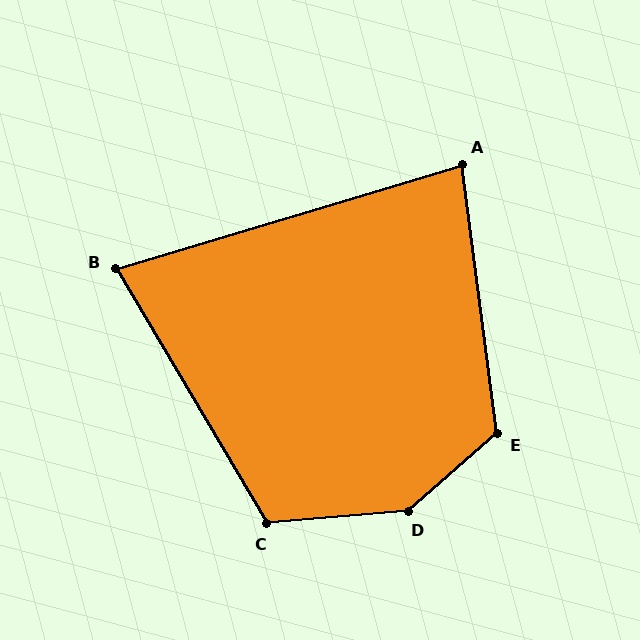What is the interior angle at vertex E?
Approximately 124 degrees (obtuse).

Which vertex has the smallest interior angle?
B, at approximately 76 degrees.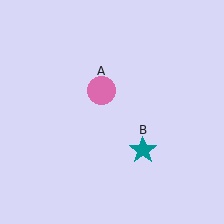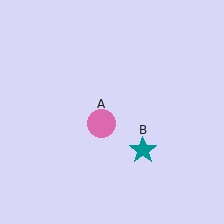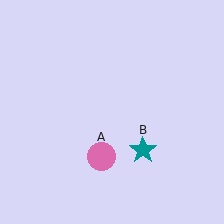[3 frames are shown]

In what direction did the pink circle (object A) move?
The pink circle (object A) moved down.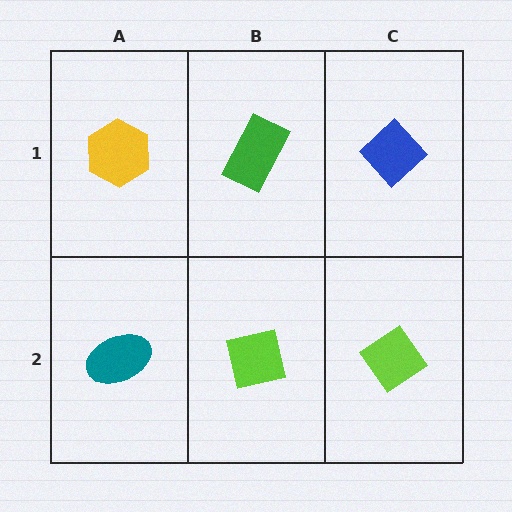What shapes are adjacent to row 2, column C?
A blue diamond (row 1, column C), a lime square (row 2, column B).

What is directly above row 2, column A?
A yellow hexagon.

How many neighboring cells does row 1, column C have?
2.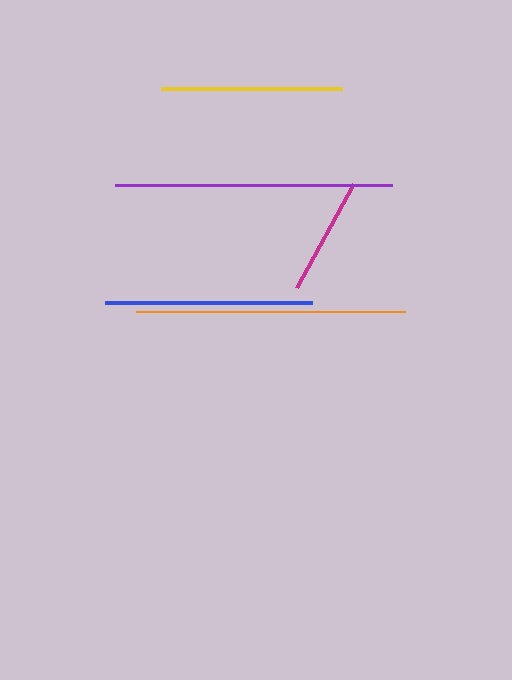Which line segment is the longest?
The purple line is the longest at approximately 277 pixels.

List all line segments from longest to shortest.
From longest to shortest: purple, orange, blue, yellow, magenta.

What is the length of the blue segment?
The blue segment is approximately 208 pixels long.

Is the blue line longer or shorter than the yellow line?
The blue line is longer than the yellow line.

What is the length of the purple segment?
The purple segment is approximately 277 pixels long.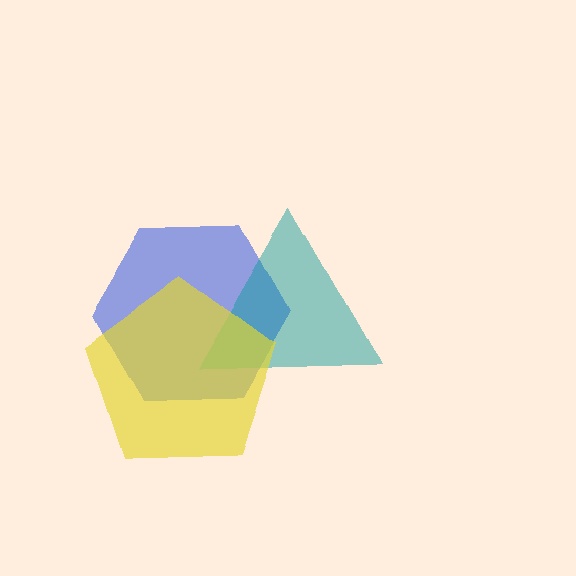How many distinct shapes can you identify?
There are 3 distinct shapes: a blue hexagon, a teal triangle, a yellow pentagon.